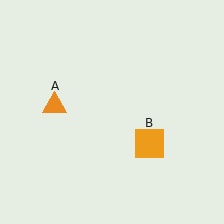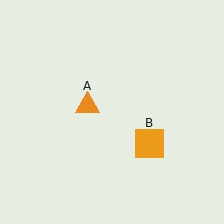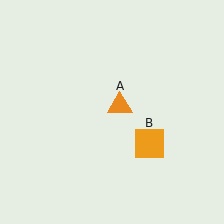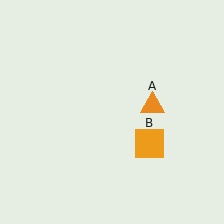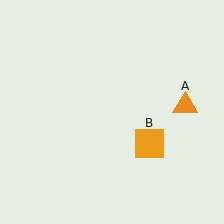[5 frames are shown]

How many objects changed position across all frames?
1 object changed position: orange triangle (object A).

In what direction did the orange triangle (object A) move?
The orange triangle (object A) moved right.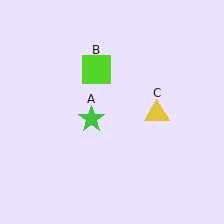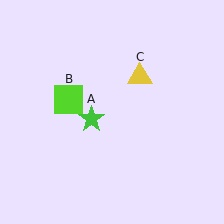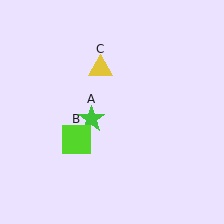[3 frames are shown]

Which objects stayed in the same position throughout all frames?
Green star (object A) remained stationary.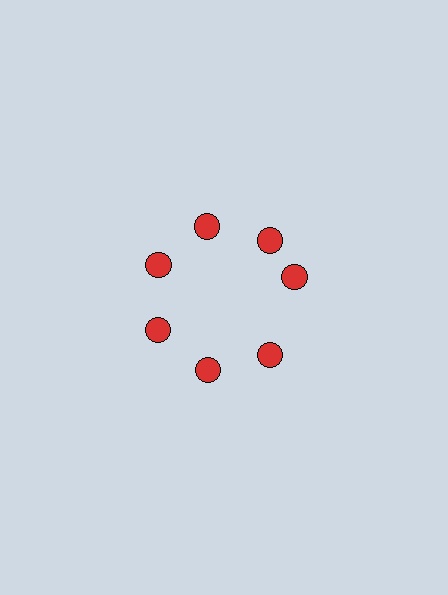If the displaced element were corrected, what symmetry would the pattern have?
It would have 7-fold rotational symmetry — the pattern would map onto itself every 51 degrees.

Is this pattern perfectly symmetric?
No. The 7 red circles are arranged in a ring, but one element near the 3 o'clock position is rotated out of alignment along the ring, breaking the 7-fold rotational symmetry.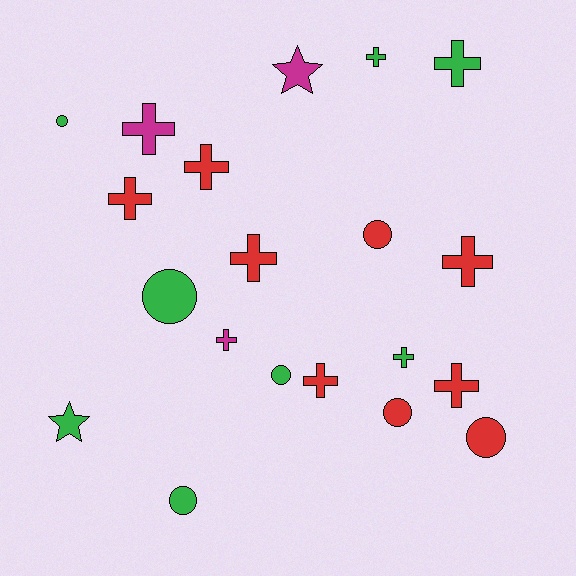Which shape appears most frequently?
Cross, with 11 objects.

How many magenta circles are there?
There are no magenta circles.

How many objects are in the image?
There are 20 objects.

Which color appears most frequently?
Red, with 9 objects.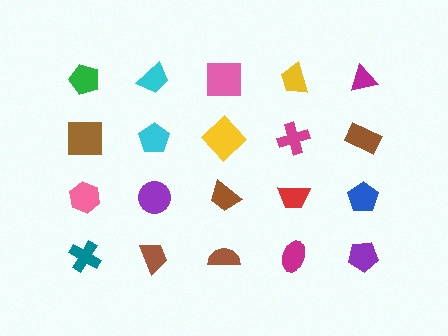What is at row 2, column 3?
A yellow diamond.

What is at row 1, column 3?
A pink square.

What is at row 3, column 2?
A purple circle.